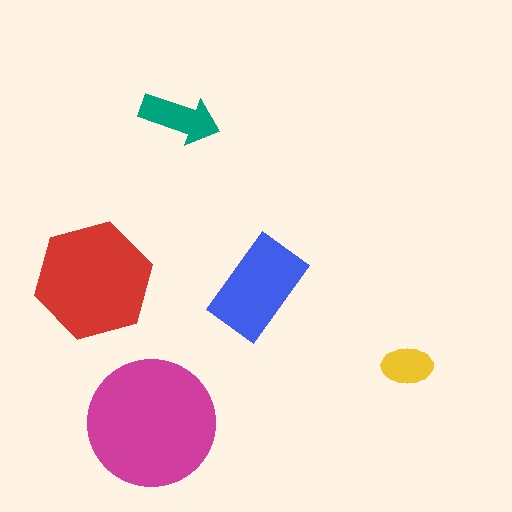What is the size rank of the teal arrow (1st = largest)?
4th.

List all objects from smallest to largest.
The yellow ellipse, the teal arrow, the blue rectangle, the red hexagon, the magenta circle.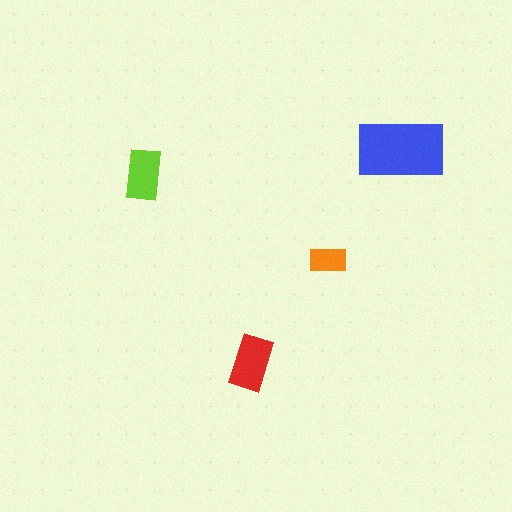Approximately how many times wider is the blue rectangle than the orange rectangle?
About 2.5 times wider.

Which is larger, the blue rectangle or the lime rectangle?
The blue one.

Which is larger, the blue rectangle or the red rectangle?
The blue one.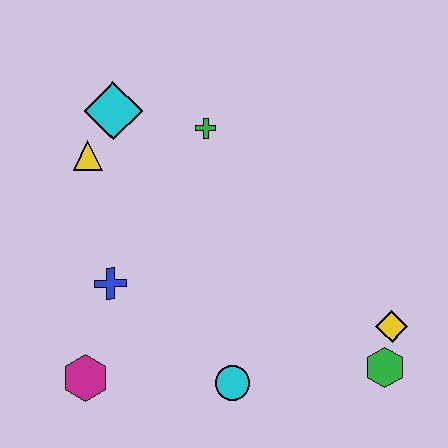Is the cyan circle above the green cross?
No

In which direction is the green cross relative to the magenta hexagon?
The green cross is above the magenta hexagon.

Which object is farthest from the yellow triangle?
The green hexagon is farthest from the yellow triangle.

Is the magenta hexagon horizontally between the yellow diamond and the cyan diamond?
No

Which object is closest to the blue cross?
The magenta hexagon is closest to the blue cross.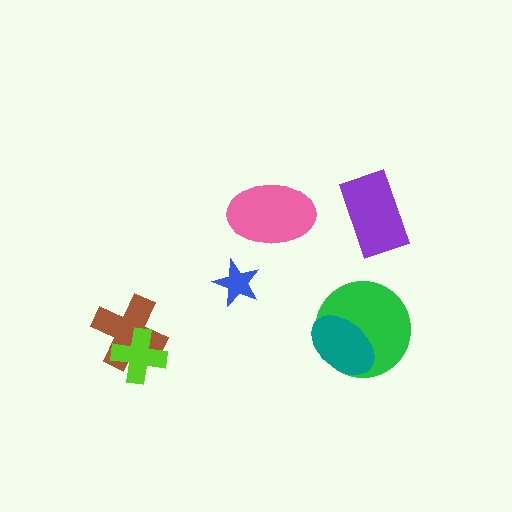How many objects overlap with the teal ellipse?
1 object overlaps with the teal ellipse.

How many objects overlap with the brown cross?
1 object overlaps with the brown cross.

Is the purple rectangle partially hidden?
No, no other shape covers it.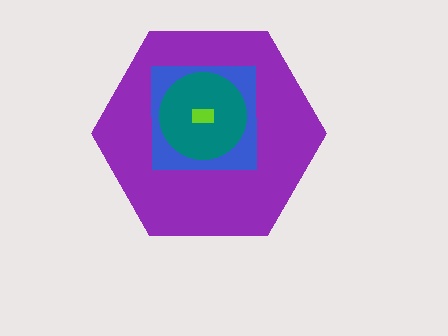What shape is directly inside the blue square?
The teal circle.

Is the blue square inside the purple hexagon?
Yes.